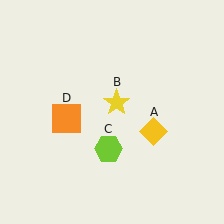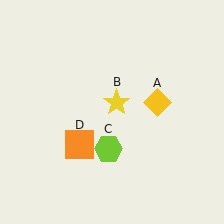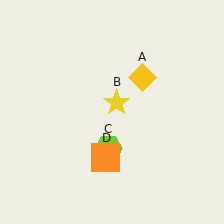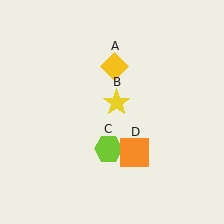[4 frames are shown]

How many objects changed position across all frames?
2 objects changed position: yellow diamond (object A), orange square (object D).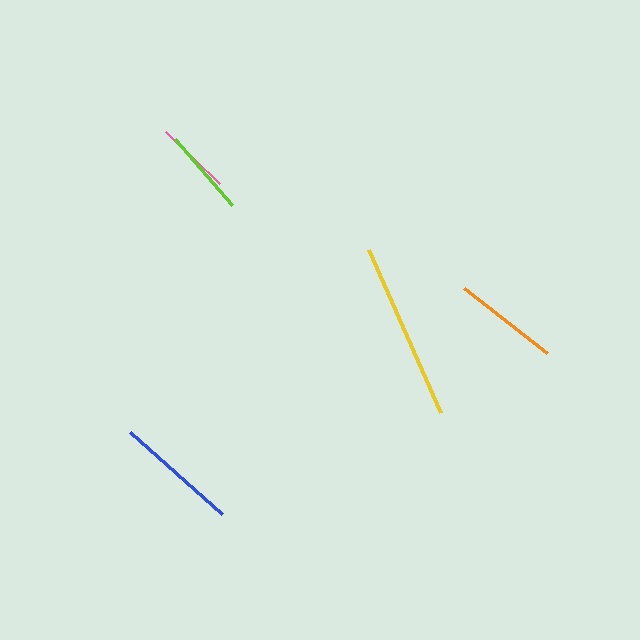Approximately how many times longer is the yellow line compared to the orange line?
The yellow line is approximately 1.7 times the length of the orange line.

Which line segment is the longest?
The yellow line is the longest at approximately 178 pixels.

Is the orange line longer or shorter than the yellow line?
The yellow line is longer than the orange line.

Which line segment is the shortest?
The pink line is the shortest at approximately 75 pixels.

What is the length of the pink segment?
The pink segment is approximately 75 pixels long.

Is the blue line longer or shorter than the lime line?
The blue line is longer than the lime line.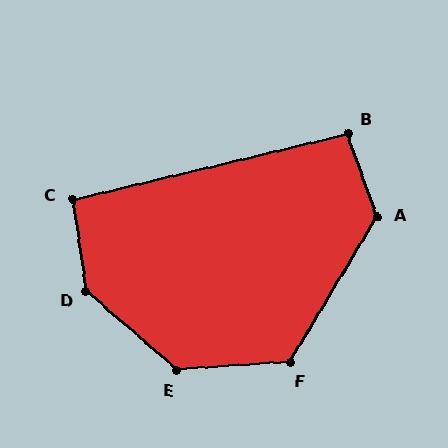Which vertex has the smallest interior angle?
C, at approximately 95 degrees.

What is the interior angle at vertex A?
Approximately 130 degrees (obtuse).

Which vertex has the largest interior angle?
D, at approximately 139 degrees.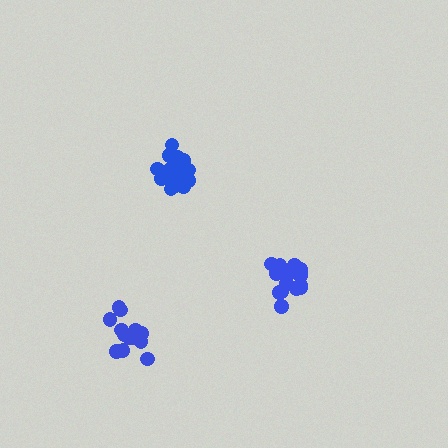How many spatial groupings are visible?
There are 3 spatial groupings.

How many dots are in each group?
Group 1: 17 dots, Group 2: 14 dots, Group 3: 18 dots (49 total).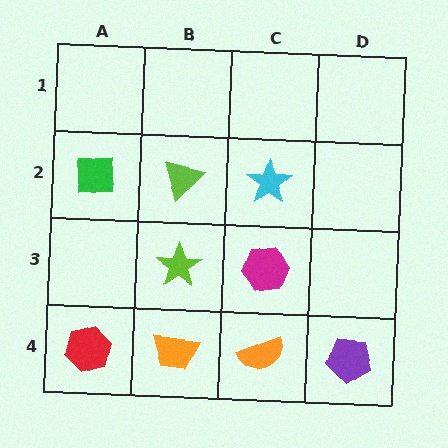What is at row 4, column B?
An orange trapezoid.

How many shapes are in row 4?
4 shapes.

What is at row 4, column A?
A red hexagon.